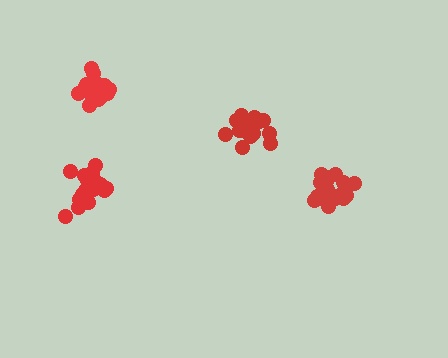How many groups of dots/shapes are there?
There are 4 groups.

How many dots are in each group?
Group 1: 18 dots, Group 2: 20 dots, Group 3: 18 dots, Group 4: 17 dots (73 total).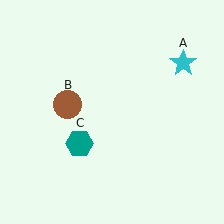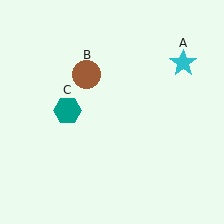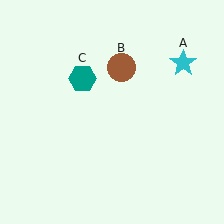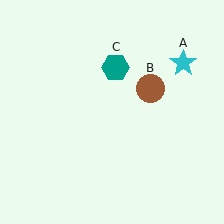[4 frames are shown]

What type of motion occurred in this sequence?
The brown circle (object B), teal hexagon (object C) rotated clockwise around the center of the scene.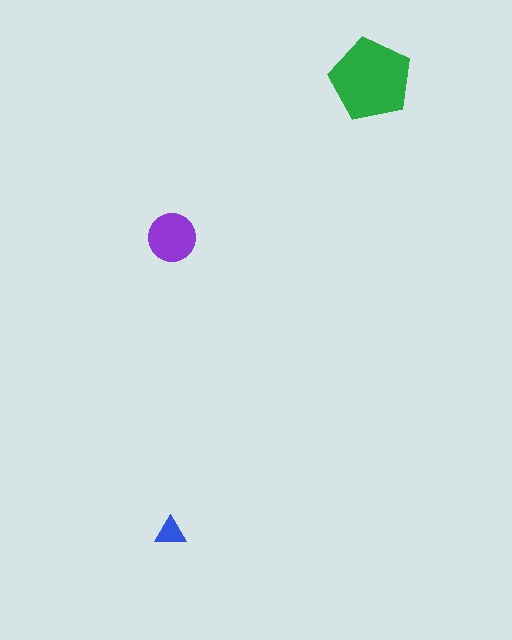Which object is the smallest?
The blue triangle.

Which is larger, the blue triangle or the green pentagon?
The green pentagon.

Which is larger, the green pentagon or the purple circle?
The green pentagon.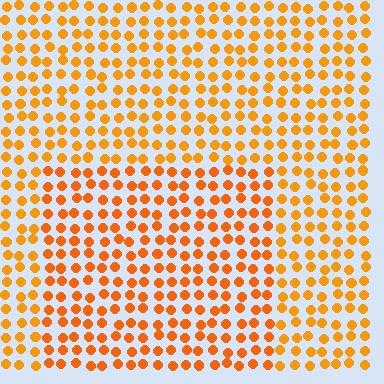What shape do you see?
I see a rectangle.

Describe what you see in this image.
The image is filled with small orange elements in a uniform arrangement. A rectangle-shaped region is visible where the elements are tinted to a slightly different hue, forming a subtle color boundary.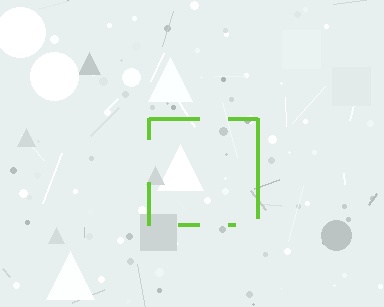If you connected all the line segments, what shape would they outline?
They would outline a square.